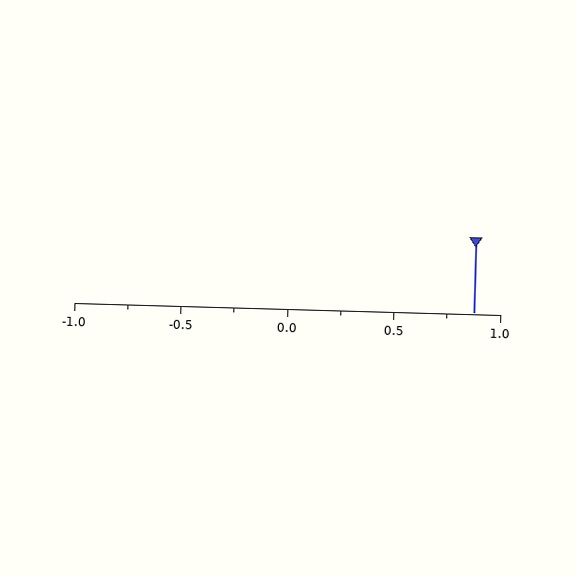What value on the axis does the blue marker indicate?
The marker indicates approximately 0.88.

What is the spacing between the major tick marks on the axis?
The major ticks are spaced 0.5 apart.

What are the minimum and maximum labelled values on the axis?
The axis runs from -1.0 to 1.0.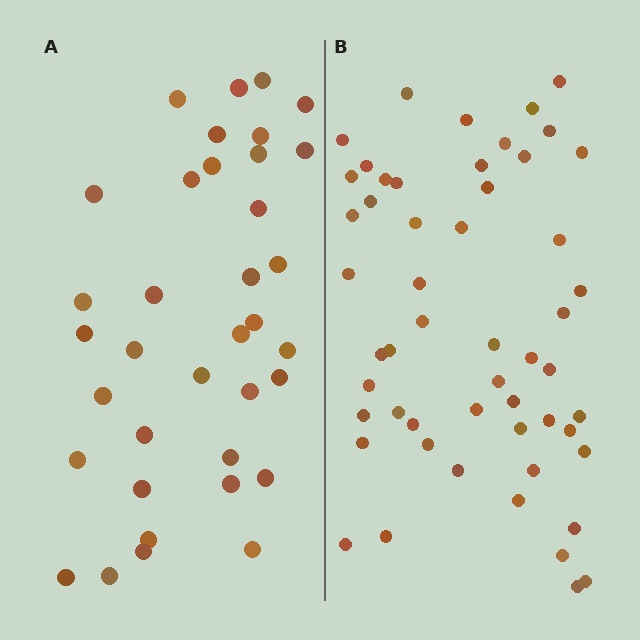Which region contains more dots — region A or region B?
Region B (the right region) has more dots.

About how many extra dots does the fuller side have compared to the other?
Region B has approximately 15 more dots than region A.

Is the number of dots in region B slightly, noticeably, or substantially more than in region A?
Region B has substantially more. The ratio is roughly 1.5 to 1.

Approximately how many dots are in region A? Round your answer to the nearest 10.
About 40 dots. (The exact count is 36, which rounds to 40.)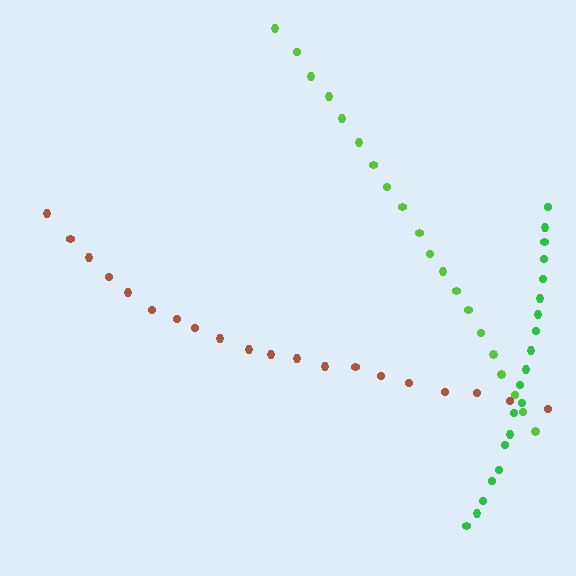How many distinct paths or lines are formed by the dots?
There are 3 distinct paths.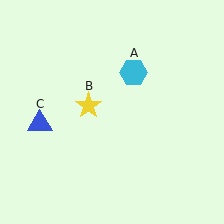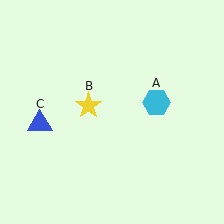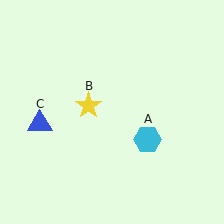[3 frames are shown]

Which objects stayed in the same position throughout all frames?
Yellow star (object B) and blue triangle (object C) remained stationary.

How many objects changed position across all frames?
1 object changed position: cyan hexagon (object A).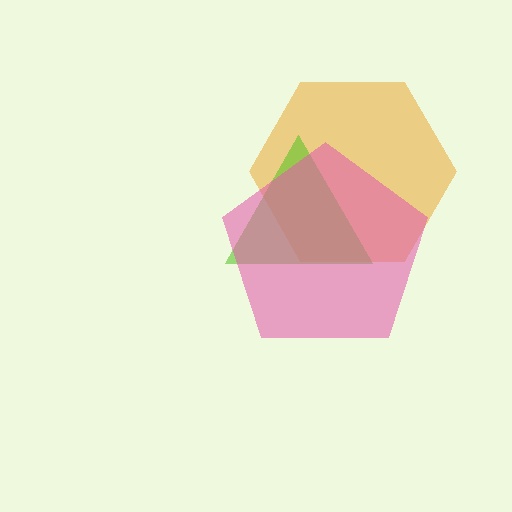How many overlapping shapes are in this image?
There are 3 overlapping shapes in the image.